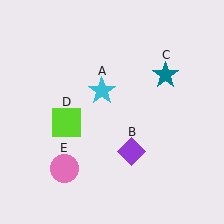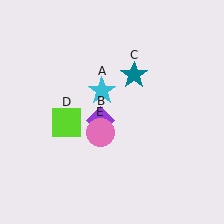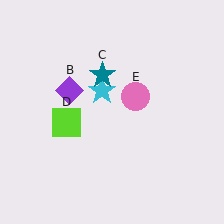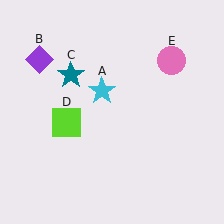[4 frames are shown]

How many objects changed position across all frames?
3 objects changed position: purple diamond (object B), teal star (object C), pink circle (object E).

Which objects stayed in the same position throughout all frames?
Cyan star (object A) and lime square (object D) remained stationary.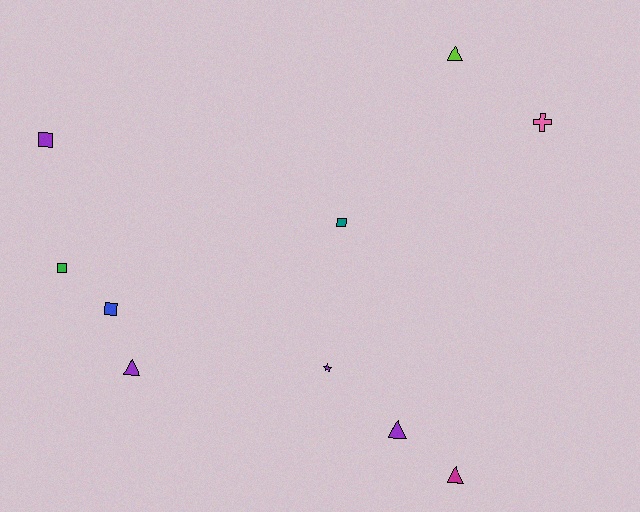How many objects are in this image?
There are 10 objects.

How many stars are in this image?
There is 1 star.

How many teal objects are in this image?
There is 1 teal object.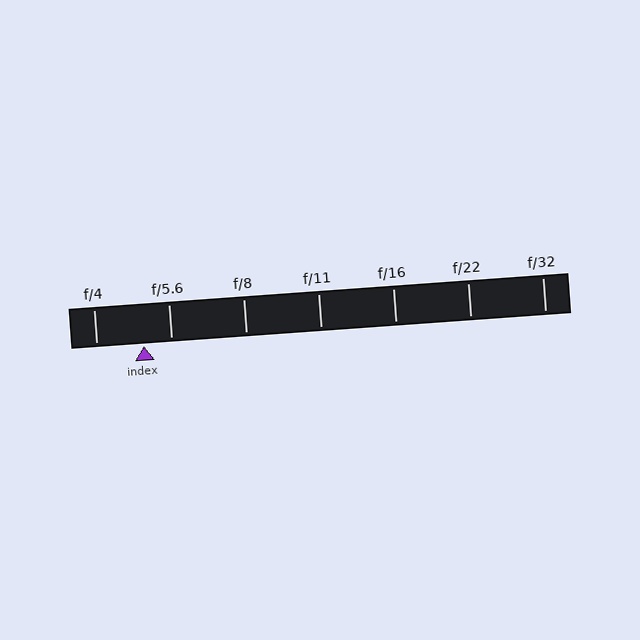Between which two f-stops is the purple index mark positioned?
The index mark is between f/4 and f/5.6.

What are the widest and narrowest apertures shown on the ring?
The widest aperture shown is f/4 and the narrowest is f/32.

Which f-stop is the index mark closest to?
The index mark is closest to f/5.6.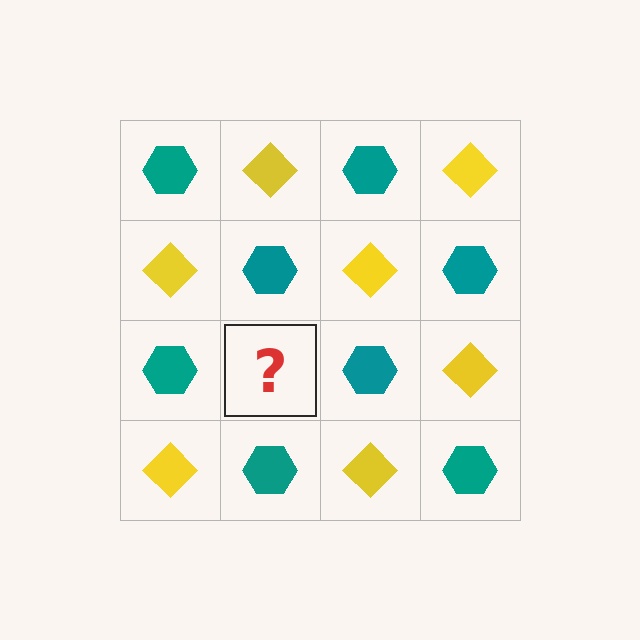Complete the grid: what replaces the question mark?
The question mark should be replaced with a yellow diamond.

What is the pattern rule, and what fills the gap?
The rule is that it alternates teal hexagon and yellow diamond in a checkerboard pattern. The gap should be filled with a yellow diamond.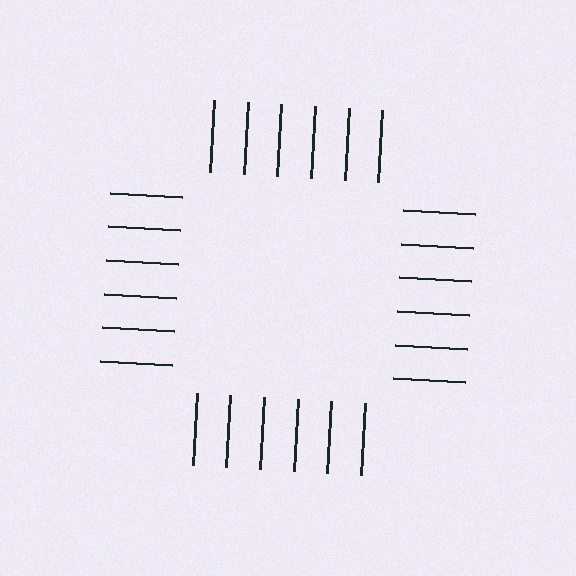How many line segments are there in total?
24 — 6 along each of the 4 edges.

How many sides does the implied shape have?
4 sides — the line-ends trace a square.